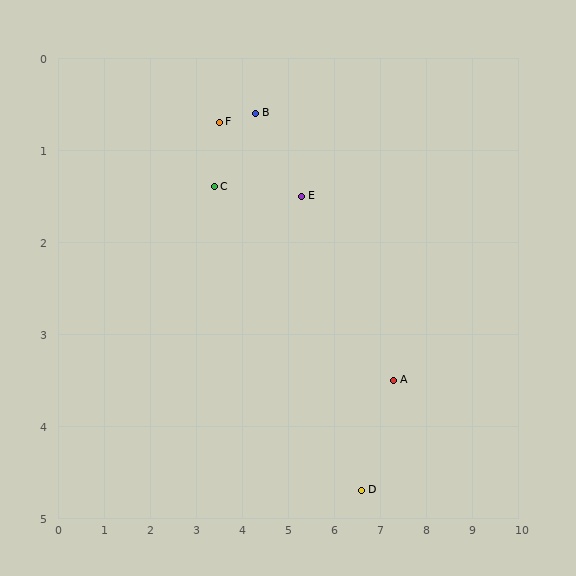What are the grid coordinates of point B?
Point B is at approximately (4.3, 0.6).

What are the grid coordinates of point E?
Point E is at approximately (5.3, 1.5).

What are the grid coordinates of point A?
Point A is at approximately (7.3, 3.5).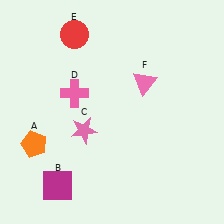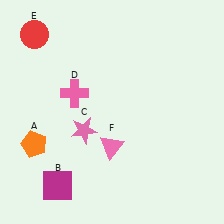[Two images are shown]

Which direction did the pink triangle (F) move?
The pink triangle (F) moved down.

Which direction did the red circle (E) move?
The red circle (E) moved left.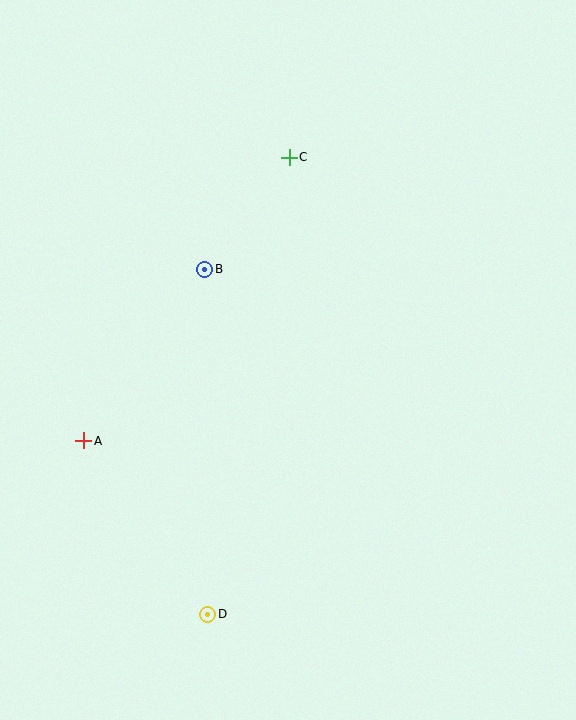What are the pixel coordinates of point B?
Point B is at (205, 269).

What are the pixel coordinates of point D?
Point D is at (208, 614).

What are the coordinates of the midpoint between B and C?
The midpoint between B and C is at (247, 213).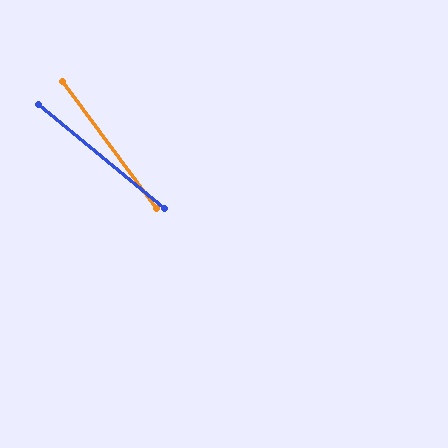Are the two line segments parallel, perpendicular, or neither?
Neither parallel nor perpendicular — they differ by about 14°.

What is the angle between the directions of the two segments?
Approximately 14 degrees.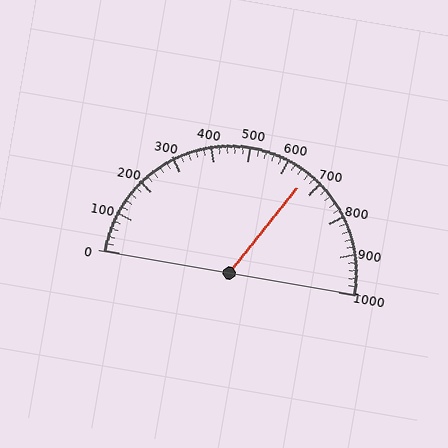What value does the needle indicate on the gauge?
The needle indicates approximately 660.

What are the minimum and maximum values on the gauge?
The gauge ranges from 0 to 1000.